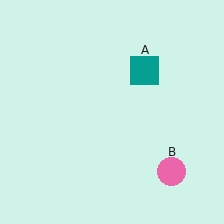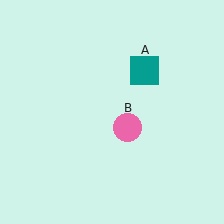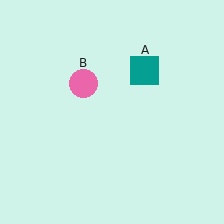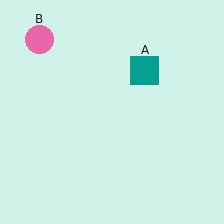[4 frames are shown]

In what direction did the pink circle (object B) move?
The pink circle (object B) moved up and to the left.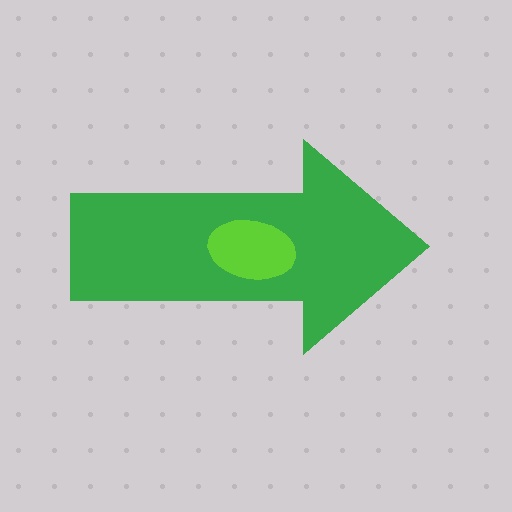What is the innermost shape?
The lime ellipse.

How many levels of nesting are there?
2.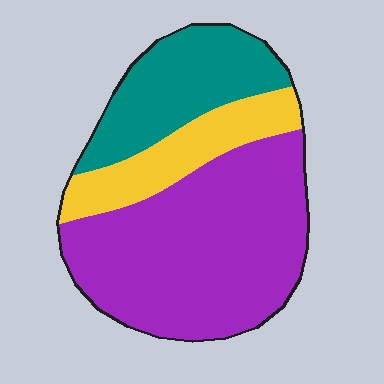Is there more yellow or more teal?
Teal.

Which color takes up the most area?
Purple, at roughly 55%.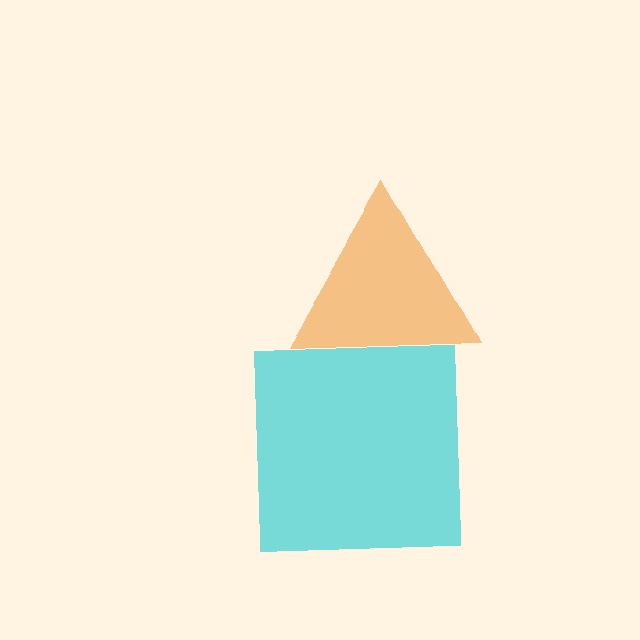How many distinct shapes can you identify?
There are 2 distinct shapes: an orange triangle, a cyan square.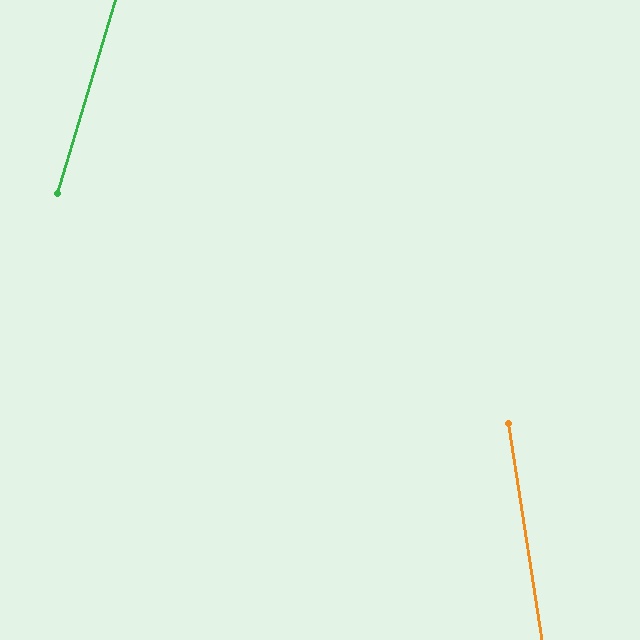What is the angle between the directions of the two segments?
Approximately 25 degrees.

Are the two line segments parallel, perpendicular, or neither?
Neither parallel nor perpendicular — they differ by about 25°.